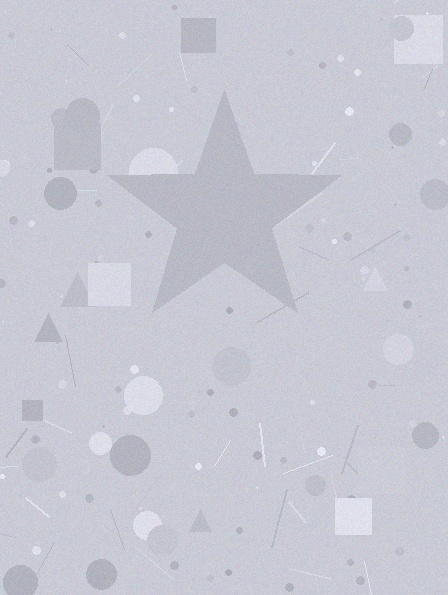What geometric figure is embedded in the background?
A star is embedded in the background.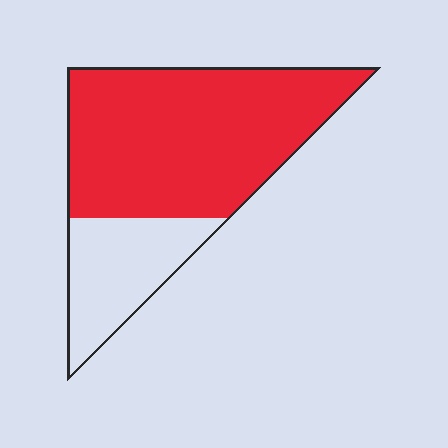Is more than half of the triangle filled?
Yes.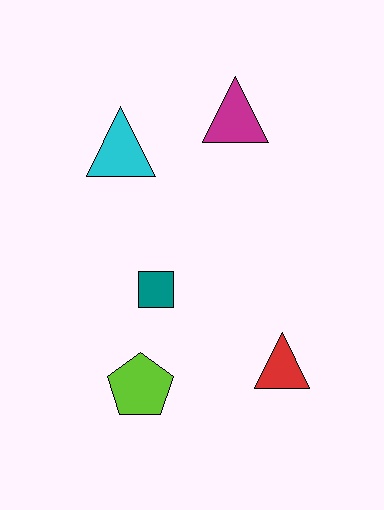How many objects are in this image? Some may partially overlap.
There are 5 objects.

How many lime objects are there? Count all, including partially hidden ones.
There is 1 lime object.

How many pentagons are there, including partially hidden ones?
There is 1 pentagon.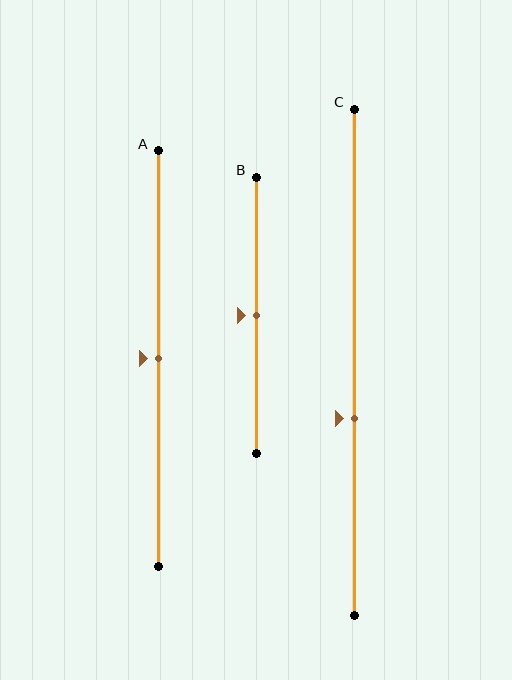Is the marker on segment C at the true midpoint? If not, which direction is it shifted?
No, the marker on segment C is shifted downward by about 11% of the segment length.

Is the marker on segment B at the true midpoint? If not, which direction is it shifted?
Yes, the marker on segment B is at the true midpoint.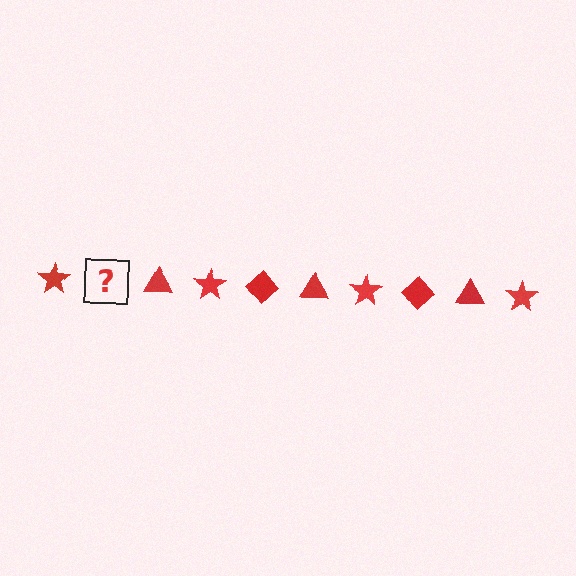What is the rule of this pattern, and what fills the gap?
The rule is that the pattern cycles through star, diamond, triangle shapes in red. The gap should be filled with a red diamond.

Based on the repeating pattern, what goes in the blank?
The blank should be a red diamond.